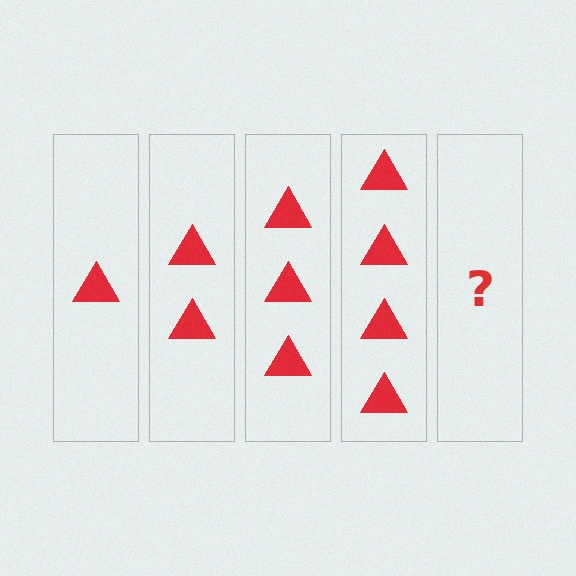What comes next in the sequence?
The next element should be 5 triangles.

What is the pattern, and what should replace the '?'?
The pattern is that each step adds one more triangle. The '?' should be 5 triangles.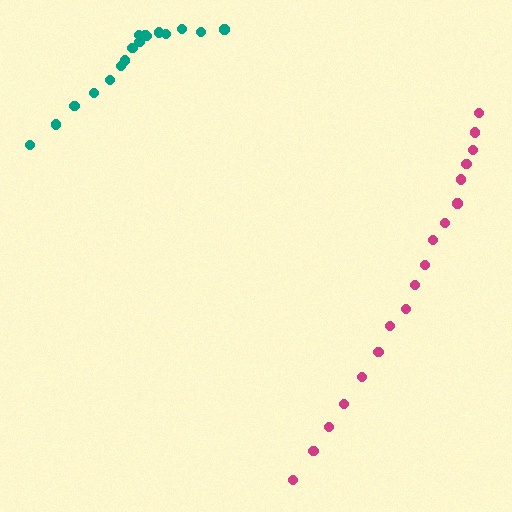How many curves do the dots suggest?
There are 2 distinct paths.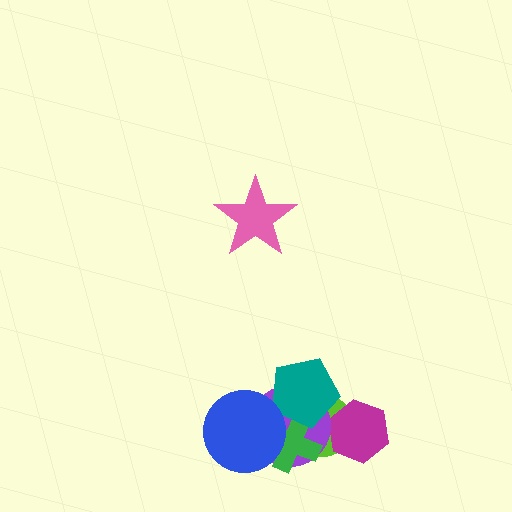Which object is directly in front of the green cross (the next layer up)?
The teal pentagon is directly in front of the green cross.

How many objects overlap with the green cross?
4 objects overlap with the green cross.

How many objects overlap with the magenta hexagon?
1 object overlaps with the magenta hexagon.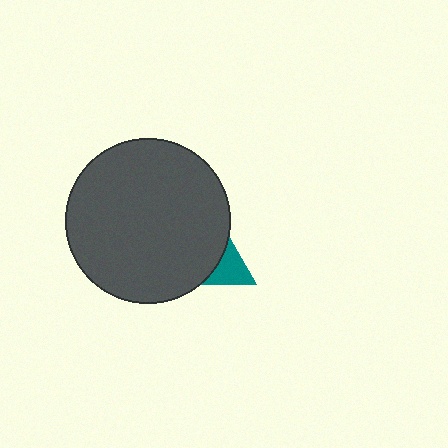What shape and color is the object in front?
The object in front is a dark gray circle.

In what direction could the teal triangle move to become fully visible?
The teal triangle could move right. That would shift it out from behind the dark gray circle entirely.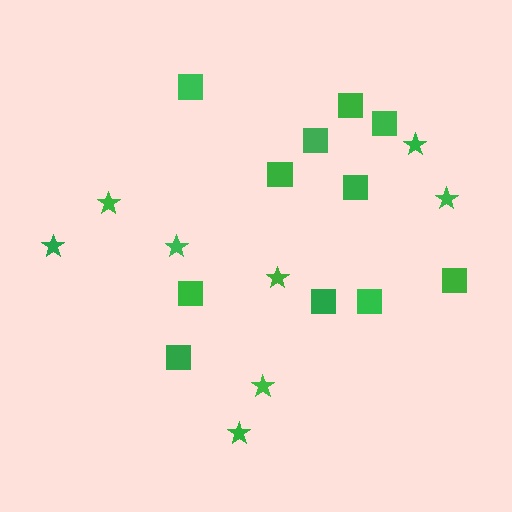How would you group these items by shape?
There are 2 groups: one group of squares (11) and one group of stars (8).